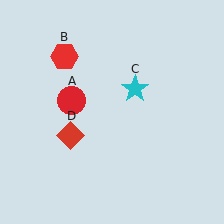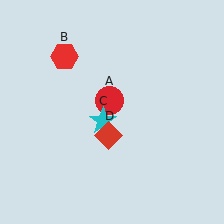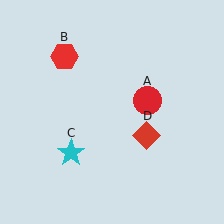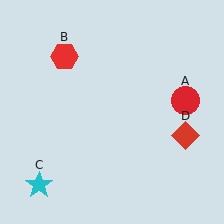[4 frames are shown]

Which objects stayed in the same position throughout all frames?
Red hexagon (object B) remained stationary.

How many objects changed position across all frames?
3 objects changed position: red circle (object A), cyan star (object C), red diamond (object D).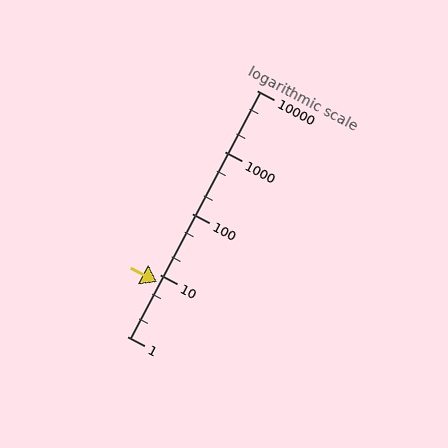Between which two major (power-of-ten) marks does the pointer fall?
The pointer is between 1 and 10.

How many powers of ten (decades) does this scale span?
The scale spans 4 decades, from 1 to 10000.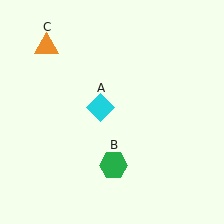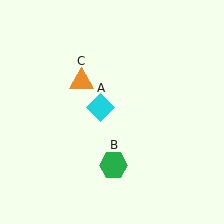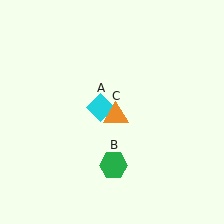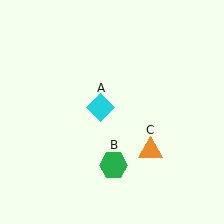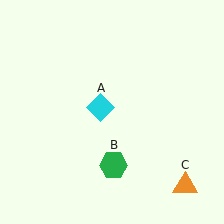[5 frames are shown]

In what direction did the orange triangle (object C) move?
The orange triangle (object C) moved down and to the right.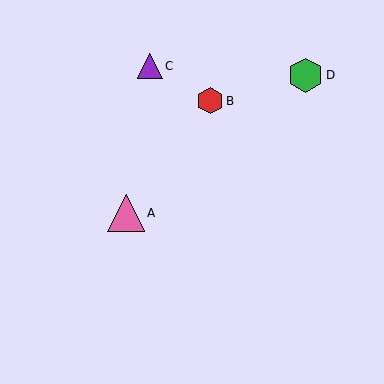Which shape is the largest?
The pink triangle (labeled A) is the largest.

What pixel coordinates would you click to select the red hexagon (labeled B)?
Click at (210, 101) to select the red hexagon B.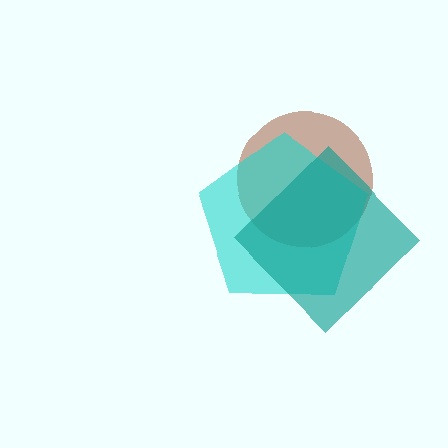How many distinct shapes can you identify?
There are 3 distinct shapes: a brown circle, a cyan pentagon, a teal diamond.